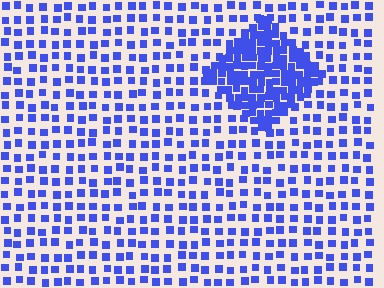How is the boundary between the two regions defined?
The boundary is defined by a change in element density (approximately 2.6x ratio). All elements are the same color, size, and shape.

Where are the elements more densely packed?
The elements are more densely packed inside the diamond boundary.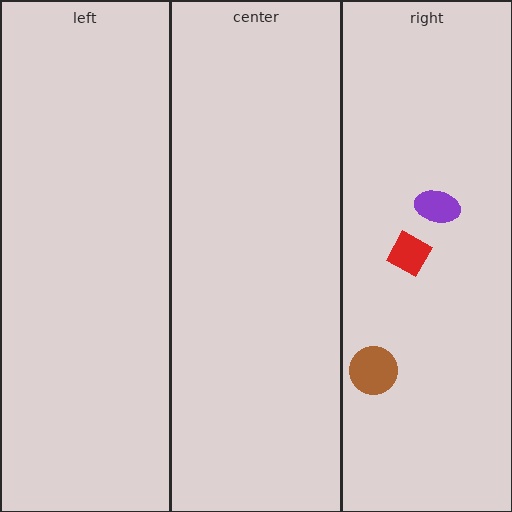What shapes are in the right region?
The red diamond, the brown circle, the purple ellipse.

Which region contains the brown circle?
The right region.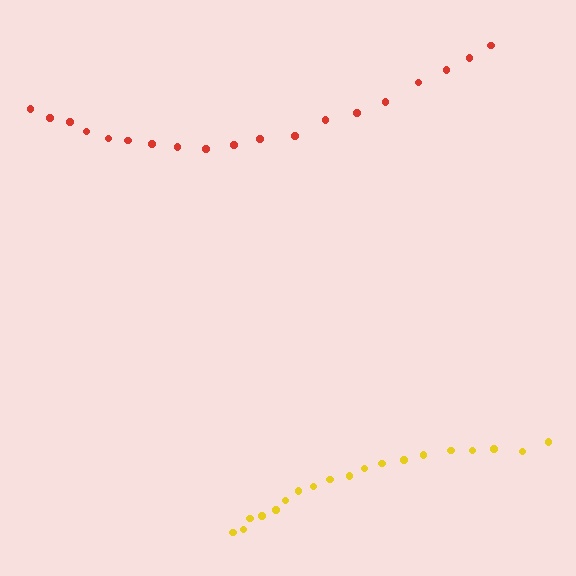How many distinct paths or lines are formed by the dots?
There are 2 distinct paths.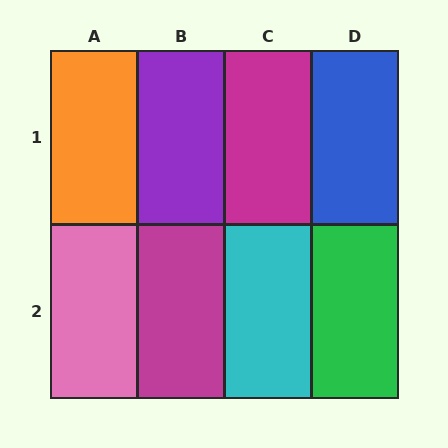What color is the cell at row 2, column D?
Green.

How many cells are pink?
1 cell is pink.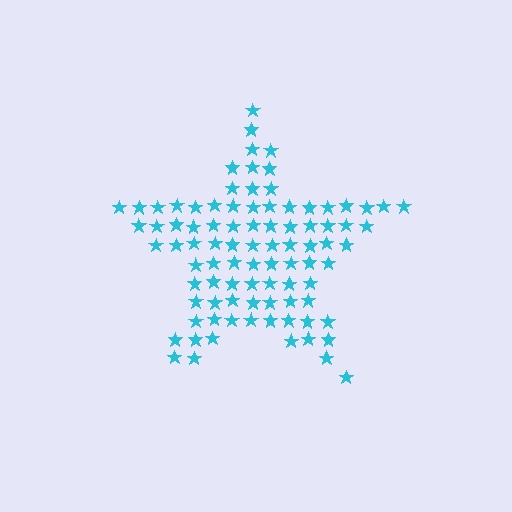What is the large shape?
The large shape is a star.